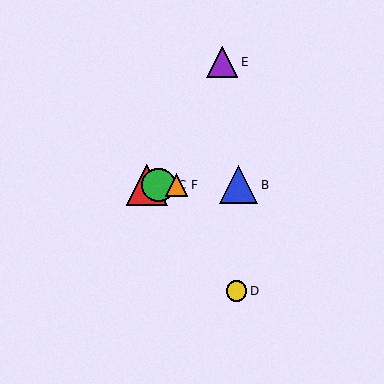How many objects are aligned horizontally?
4 objects (A, B, C, F) are aligned horizontally.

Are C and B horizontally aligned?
Yes, both are at y≈185.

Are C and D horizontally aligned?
No, C is at y≈185 and D is at y≈291.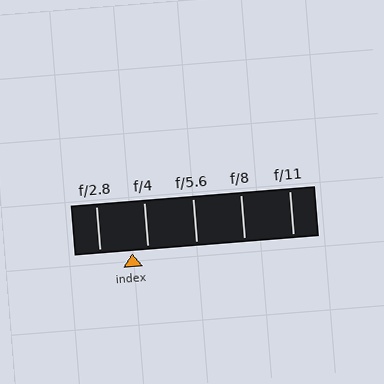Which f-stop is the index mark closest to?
The index mark is closest to f/4.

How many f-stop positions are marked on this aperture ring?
There are 5 f-stop positions marked.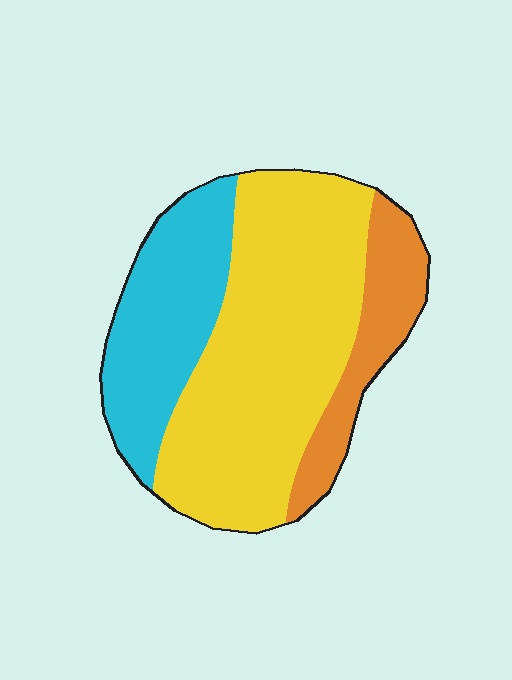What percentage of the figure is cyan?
Cyan covers around 25% of the figure.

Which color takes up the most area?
Yellow, at roughly 55%.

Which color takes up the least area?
Orange, at roughly 15%.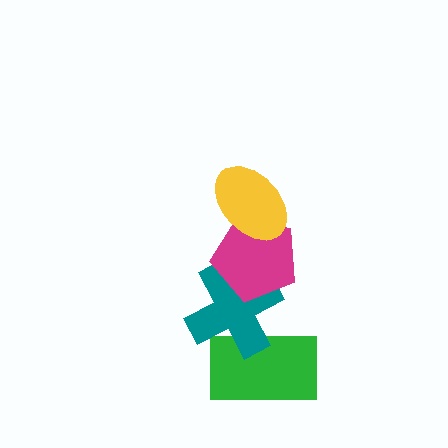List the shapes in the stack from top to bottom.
From top to bottom: the yellow ellipse, the magenta pentagon, the teal cross, the green rectangle.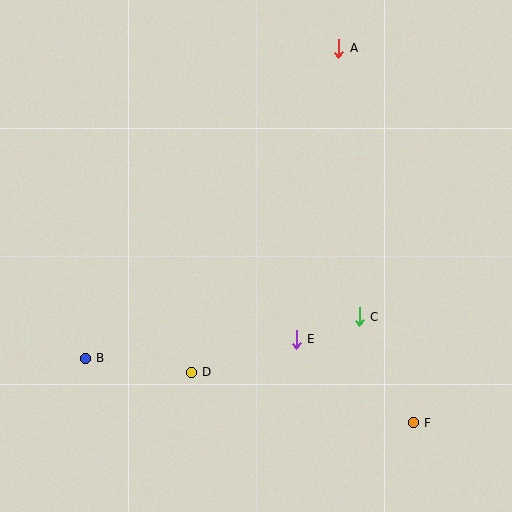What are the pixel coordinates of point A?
Point A is at (339, 48).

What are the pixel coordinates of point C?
Point C is at (359, 317).